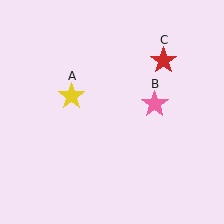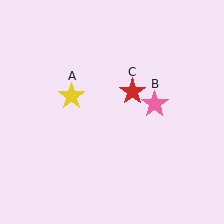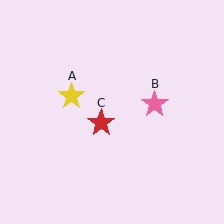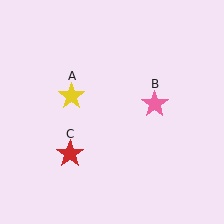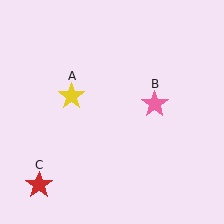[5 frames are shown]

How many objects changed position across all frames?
1 object changed position: red star (object C).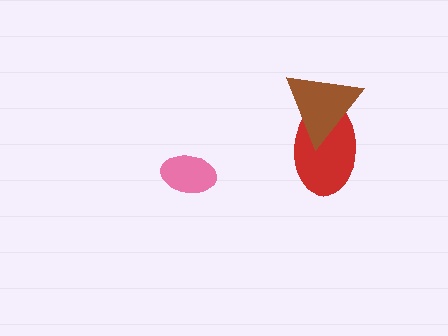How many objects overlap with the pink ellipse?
0 objects overlap with the pink ellipse.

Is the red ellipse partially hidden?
Yes, it is partially covered by another shape.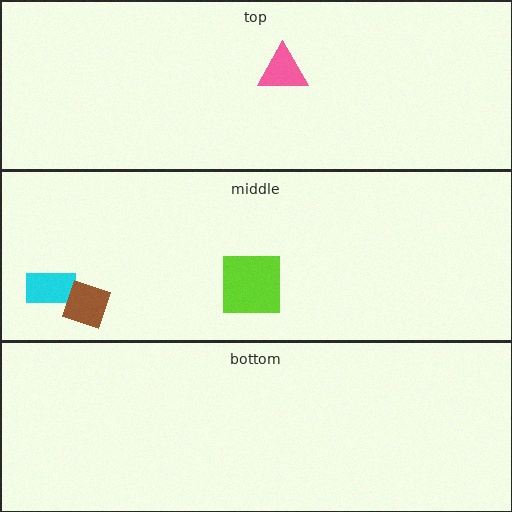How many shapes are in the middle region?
3.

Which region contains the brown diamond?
The middle region.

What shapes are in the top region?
The pink triangle.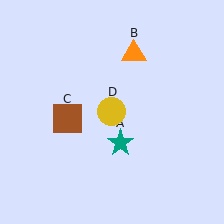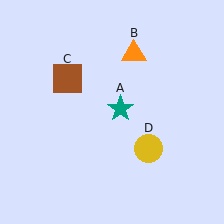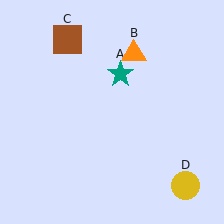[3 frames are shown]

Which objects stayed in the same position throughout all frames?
Orange triangle (object B) remained stationary.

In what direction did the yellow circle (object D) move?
The yellow circle (object D) moved down and to the right.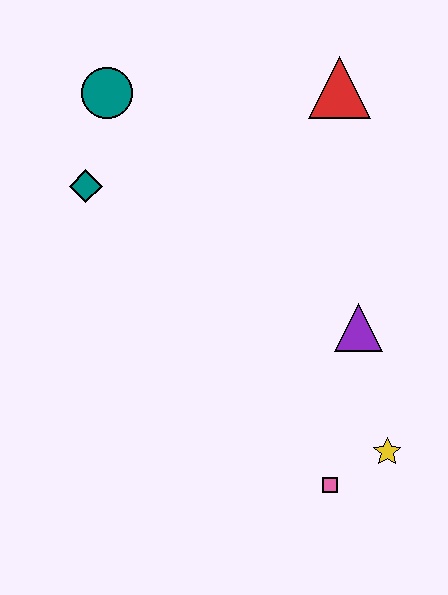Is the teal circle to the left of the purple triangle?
Yes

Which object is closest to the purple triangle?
The yellow star is closest to the purple triangle.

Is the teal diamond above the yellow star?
Yes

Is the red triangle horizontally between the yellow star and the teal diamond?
Yes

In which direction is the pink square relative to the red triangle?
The pink square is below the red triangle.